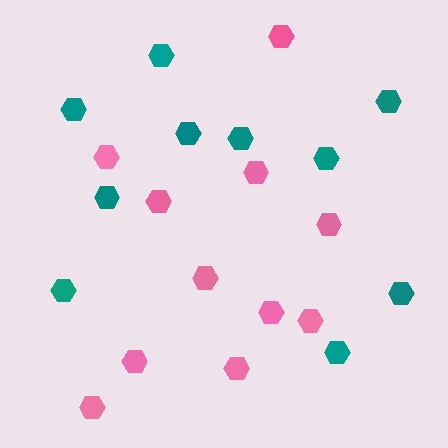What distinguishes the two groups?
There are 2 groups: one group of pink hexagons (11) and one group of teal hexagons (10).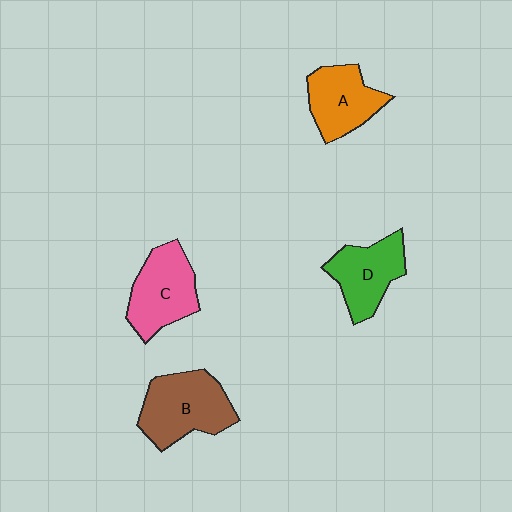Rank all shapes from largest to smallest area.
From largest to smallest: B (brown), C (pink), D (green), A (orange).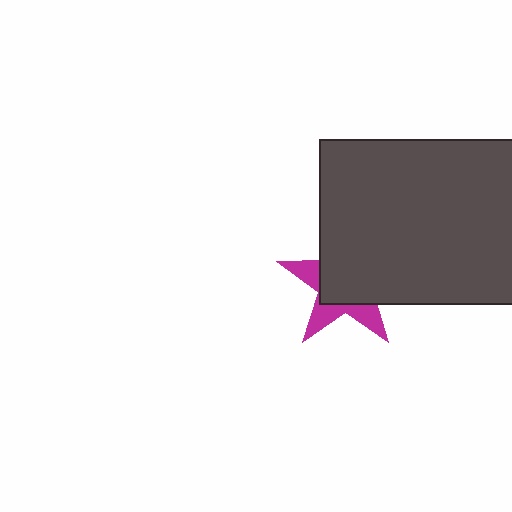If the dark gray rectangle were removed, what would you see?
You would see the complete magenta star.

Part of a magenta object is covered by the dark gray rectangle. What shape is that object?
It is a star.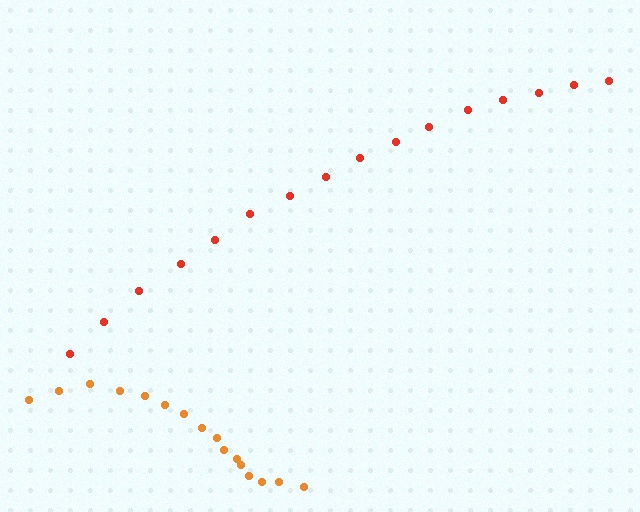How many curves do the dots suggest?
There are 2 distinct paths.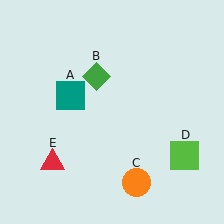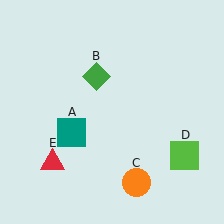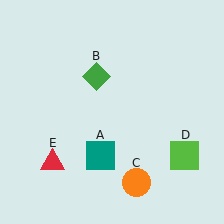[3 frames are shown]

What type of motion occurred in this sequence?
The teal square (object A) rotated counterclockwise around the center of the scene.